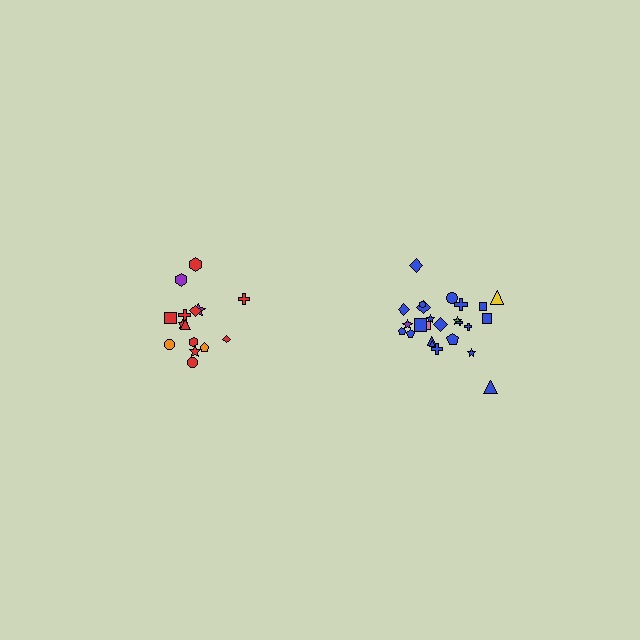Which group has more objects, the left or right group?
The right group.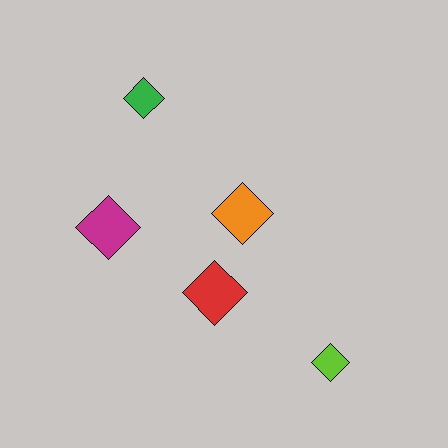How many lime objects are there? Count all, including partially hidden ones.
There is 1 lime object.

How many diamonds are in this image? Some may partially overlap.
There are 5 diamonds.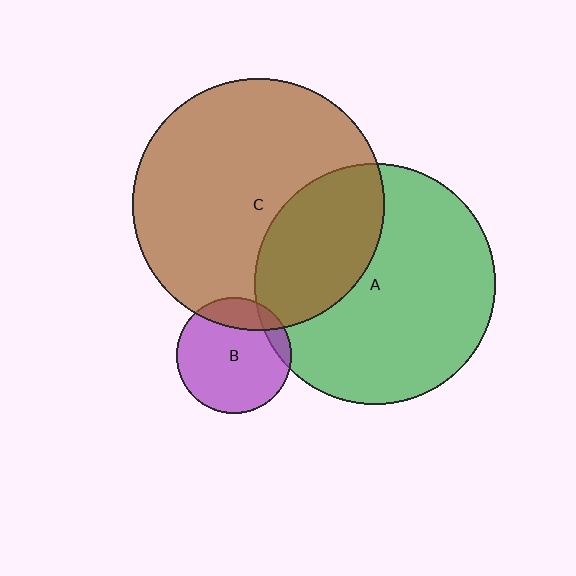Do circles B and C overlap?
Yes.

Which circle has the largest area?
Circle C (brown).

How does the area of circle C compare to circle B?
Approximately 4.7 times.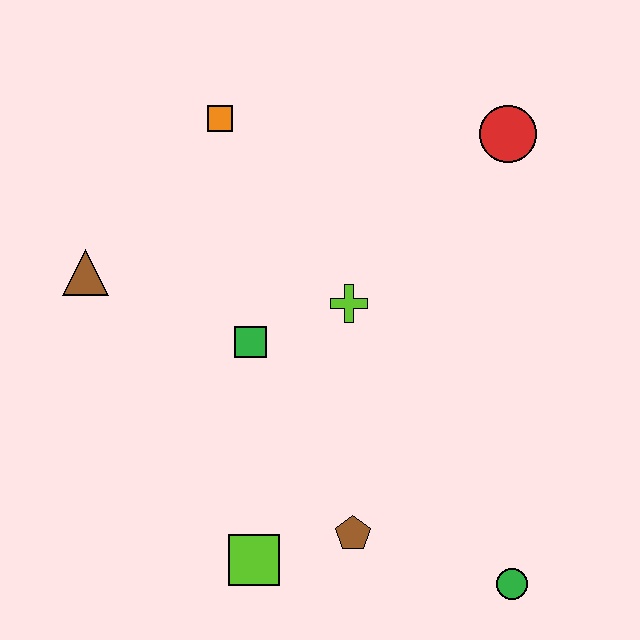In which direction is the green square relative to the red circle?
The green square is to the left of the red circle.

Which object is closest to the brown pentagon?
The lime square is closest to the brown pentagon.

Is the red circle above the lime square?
Yes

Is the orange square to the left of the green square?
Yes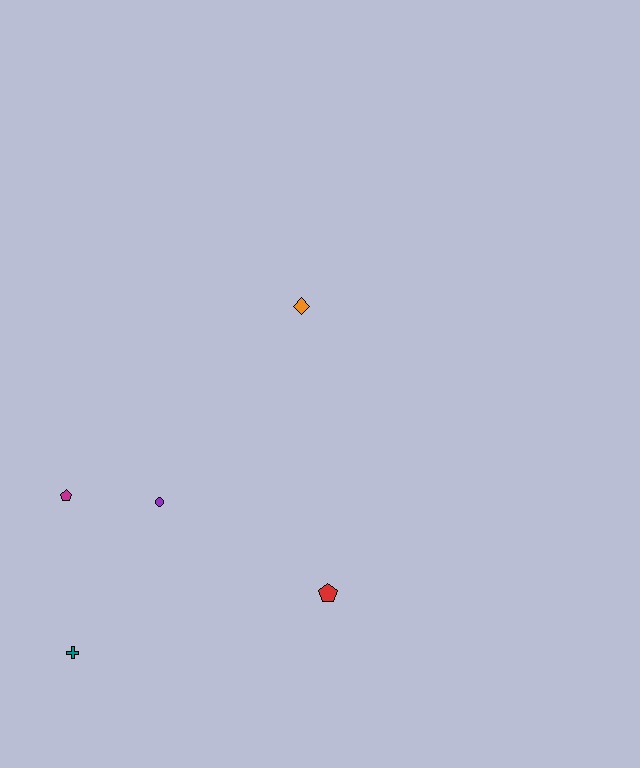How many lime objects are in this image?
There are no lime objects.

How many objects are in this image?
There are 5 objects.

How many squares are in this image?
There are no squares.